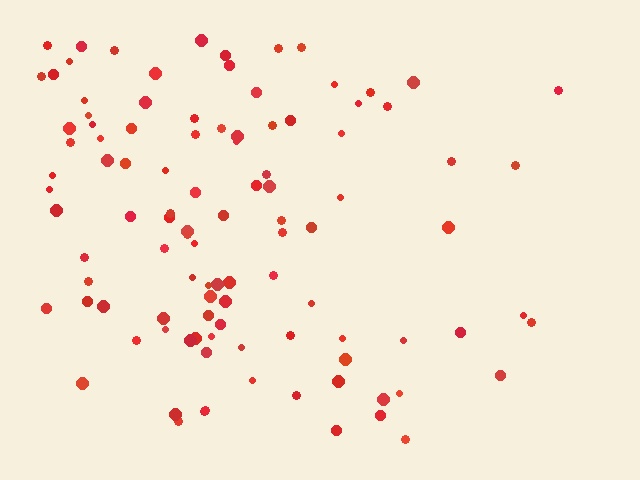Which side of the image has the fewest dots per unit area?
The right.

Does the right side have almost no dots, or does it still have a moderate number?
Still a moderate number, just noticeably fewer than the left.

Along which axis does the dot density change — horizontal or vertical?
Horizontal.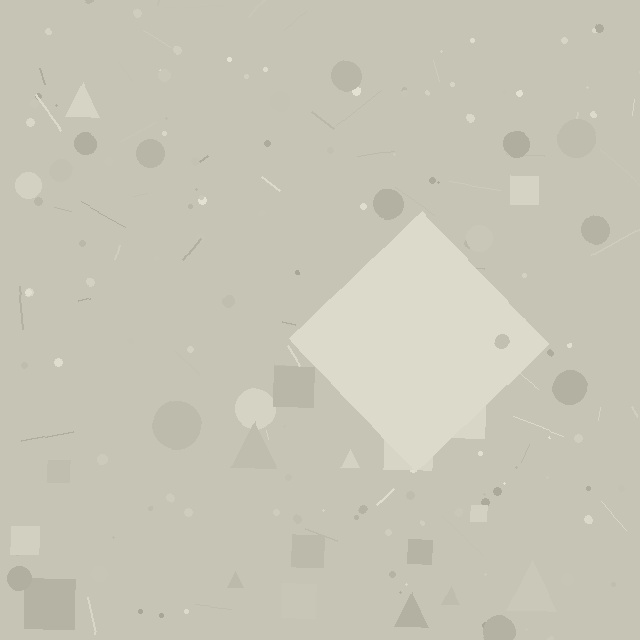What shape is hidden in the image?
A diamond is hidden in the image.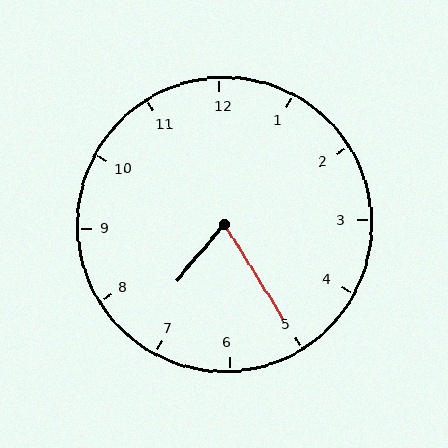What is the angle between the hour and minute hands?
Approximately 72 degrees.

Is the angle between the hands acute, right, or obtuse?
It is acute.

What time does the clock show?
7:25.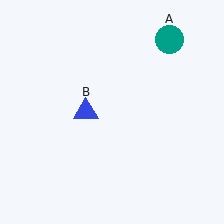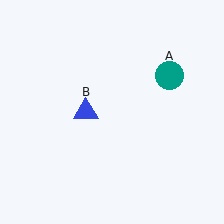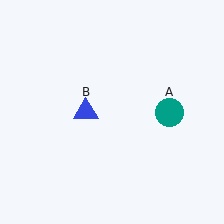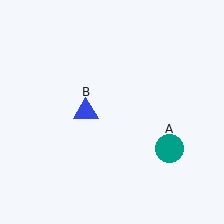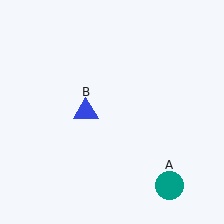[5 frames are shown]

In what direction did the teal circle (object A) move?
The teal circle (object A) moved down.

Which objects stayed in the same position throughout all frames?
Blue triangle (object B) remained stationary.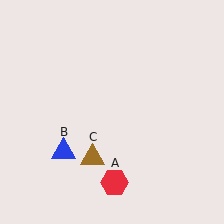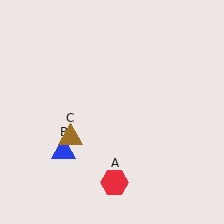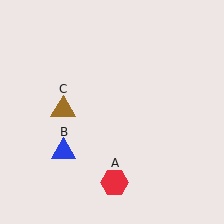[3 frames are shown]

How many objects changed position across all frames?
1 object changed position: brown triangle (object C).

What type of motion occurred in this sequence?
The brown triangle (object C) rotated clockwise around the center of the scene.